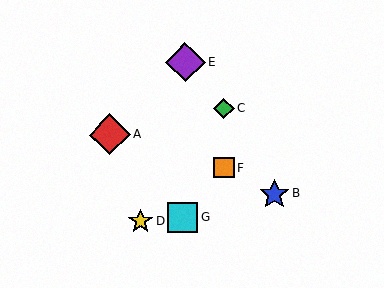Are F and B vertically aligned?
No, F is at x≈224 and B is at x≈275.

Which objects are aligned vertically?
Objects C, F are aligned vertically.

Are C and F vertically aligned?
Yes, both are at x≈224.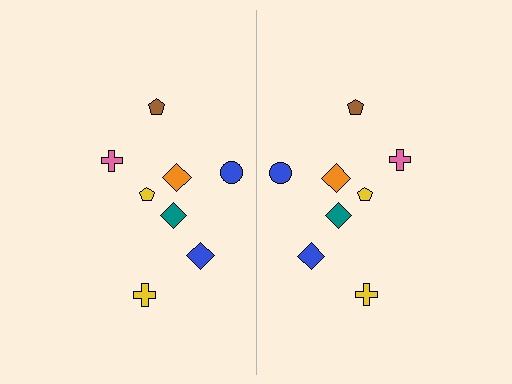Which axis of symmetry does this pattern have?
The pattern has a vertical axis of symmetry running through the center of the image.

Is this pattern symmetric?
Yes, this pattern has bilateral (reflection) symmetry.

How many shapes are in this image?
There are 16 shapes in this image.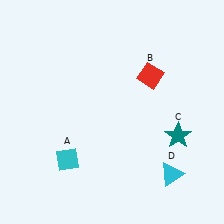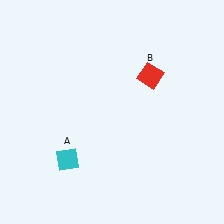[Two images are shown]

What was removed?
The teal star (C), the cyan triangle (D) were removed in Image 2.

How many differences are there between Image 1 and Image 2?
There are 2 differences between the two images.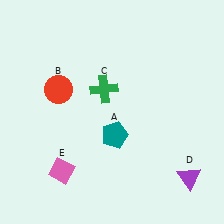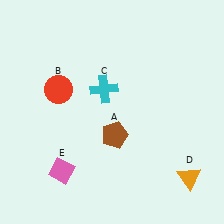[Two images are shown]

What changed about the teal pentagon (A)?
In Image 1, A is teal. In Image 2, it changed to brown.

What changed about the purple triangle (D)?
In Image 1, D is purple. In Image 2, it changed to orange.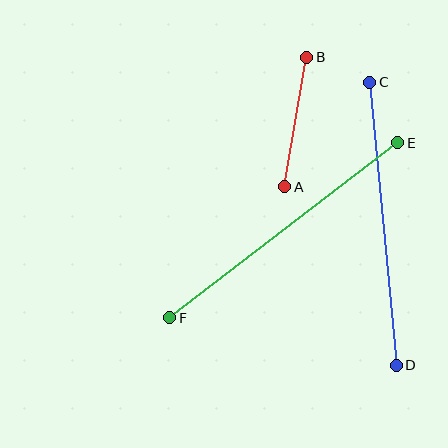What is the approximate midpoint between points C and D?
The midpoint is at approximately (383, 224) pixels.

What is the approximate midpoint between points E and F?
The midpoint is at approximately (284, 230) pixels.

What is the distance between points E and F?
The distance is approximately 287 pixels.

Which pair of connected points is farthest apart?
Points E and F are farthest apart.